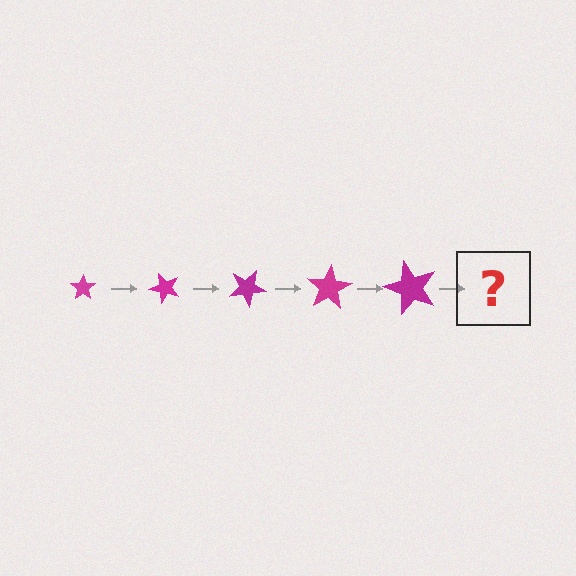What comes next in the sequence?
The next element should be a star, larger than the previous one and rotated 250 degrees from the start.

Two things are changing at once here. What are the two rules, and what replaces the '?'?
The two rules are that the star grows larger each step and it rotates 50 degrees each step. The '?' should be a star, larger than the previous one and rotated 250 degrees from the start.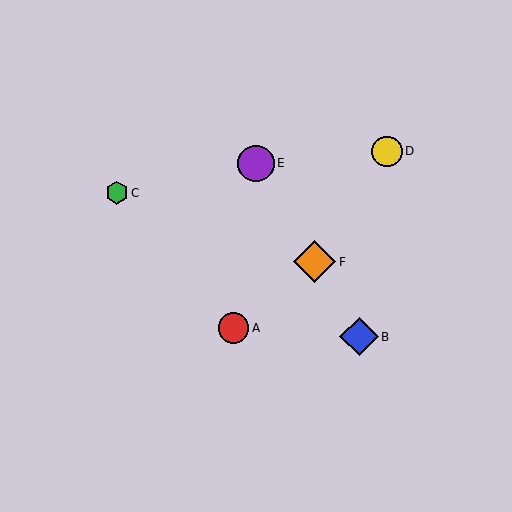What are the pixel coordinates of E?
Object E is at (256, 163).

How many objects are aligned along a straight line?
3 objects (B, E, F) are aligned along a straight line.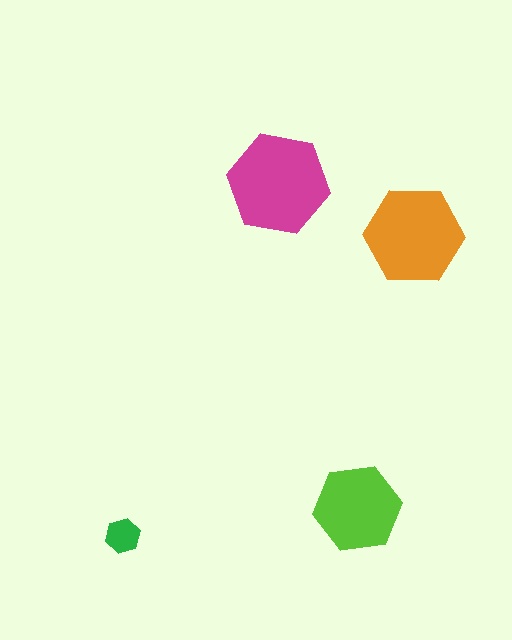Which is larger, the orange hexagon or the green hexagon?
The orange one.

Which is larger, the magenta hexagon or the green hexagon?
The magenta one.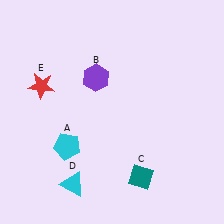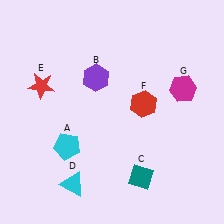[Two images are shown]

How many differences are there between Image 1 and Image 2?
There are 2 differences between the two images.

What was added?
A red hexagon (F), a magenta hexagon (G) were added in Image 2.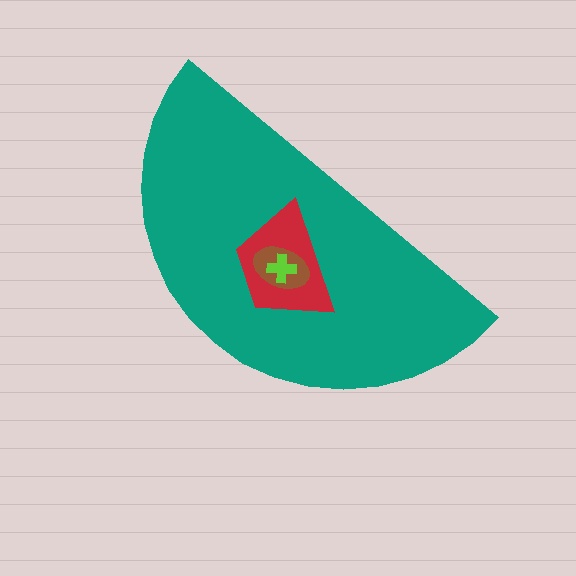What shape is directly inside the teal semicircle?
The red trapezoid.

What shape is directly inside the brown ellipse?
The lime cross.